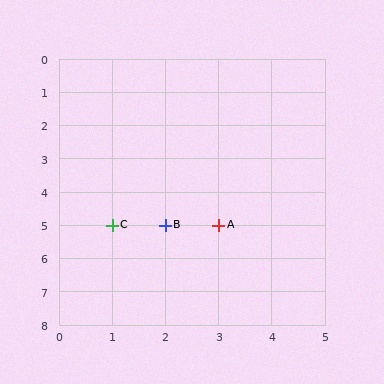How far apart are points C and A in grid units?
Points C and A are 2 columns apart.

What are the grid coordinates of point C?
Point C is at grid coordinates (1, 5).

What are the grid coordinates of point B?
Point B is at grid coordinates (2, 5).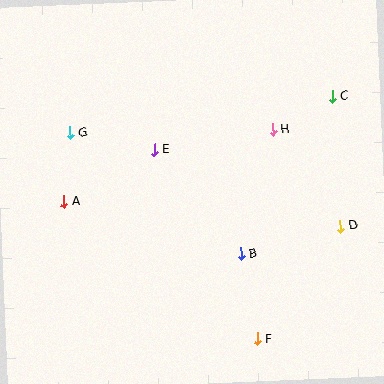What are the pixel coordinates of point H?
Point H is at (273, 129).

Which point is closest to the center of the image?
Point E at (155, 150) is closest to the center.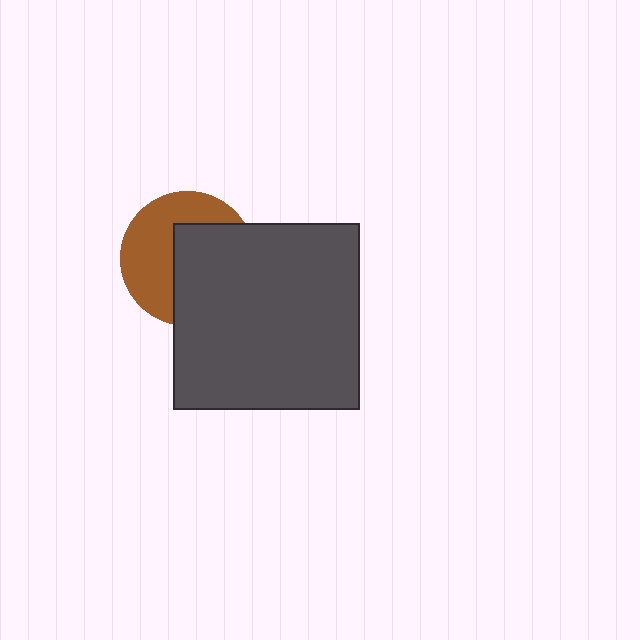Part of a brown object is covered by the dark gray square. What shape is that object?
It is a circle.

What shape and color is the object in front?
The object in front is a dark gray square.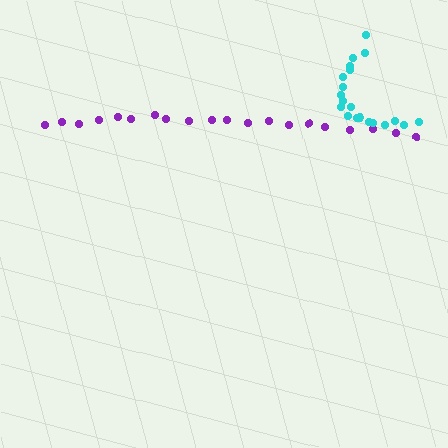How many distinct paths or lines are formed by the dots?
There are 2 distinct paths.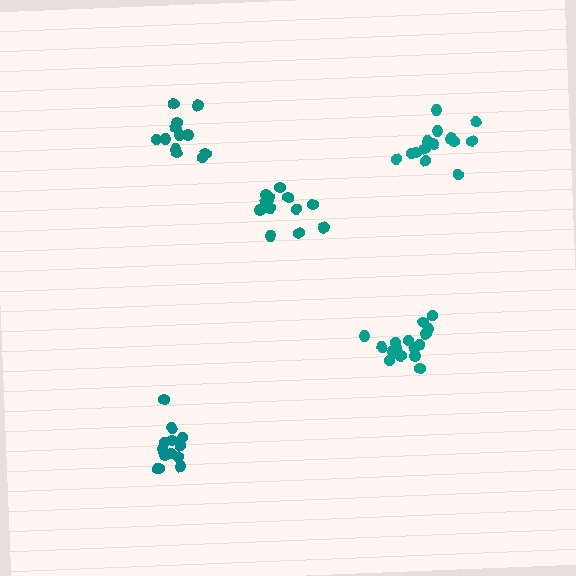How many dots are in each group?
Group 1: 14 dots, Group 2: 17 dots, Group 3: 14 dots, Group 4: 12 dots, Group 5: 13 dots (70 total).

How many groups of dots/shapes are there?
There are 5 groups.